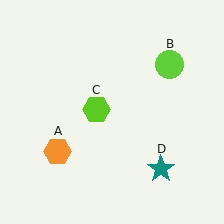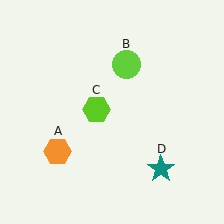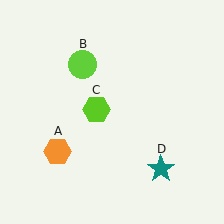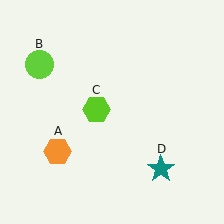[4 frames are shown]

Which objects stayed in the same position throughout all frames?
Orange hexagon (object A) and lime hexagon (object C) and teal star (object D) remained stationary.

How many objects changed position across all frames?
1 object changed position: lime circle (object B).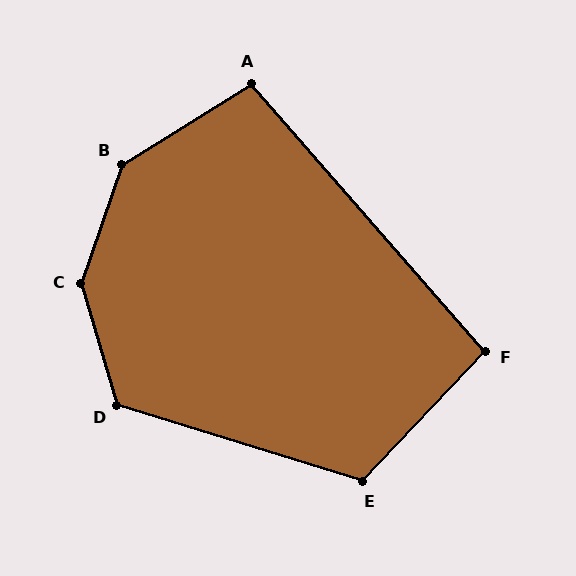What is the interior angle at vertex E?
Approximately 116 degrees (obtuse).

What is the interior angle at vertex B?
Approximately 141 degrees (obtuse).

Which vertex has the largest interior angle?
C, at approximately 145 degrees.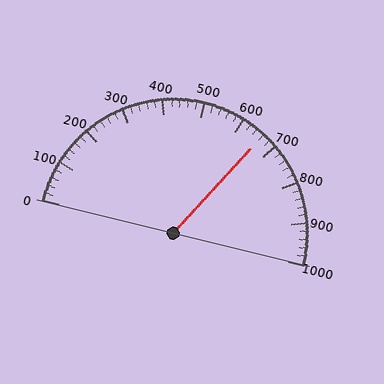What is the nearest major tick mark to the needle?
The nearest major tick mark is 700.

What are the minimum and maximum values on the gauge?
The gauge ranges from 0 to 1000.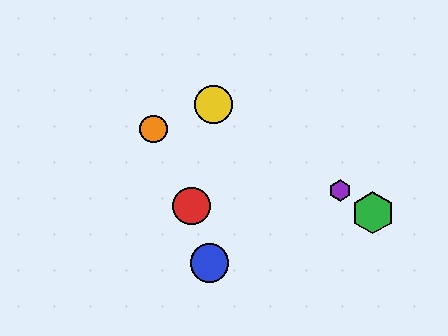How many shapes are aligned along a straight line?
3 shapes (the green hexagon, the yellow circle, the purple hexagon) are aligned along a straight line.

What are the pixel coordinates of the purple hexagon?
The purple hexagon is at (340, 190).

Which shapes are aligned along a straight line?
The green hexagon, the yellow circle, the purple hexagon are aligned along a straight line.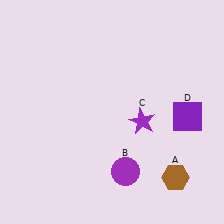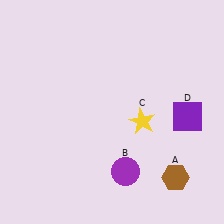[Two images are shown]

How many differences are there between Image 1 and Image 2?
There is 1 difference between the two images.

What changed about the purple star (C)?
In Image 1, C is purple. In Image 2, it changed to yellow.